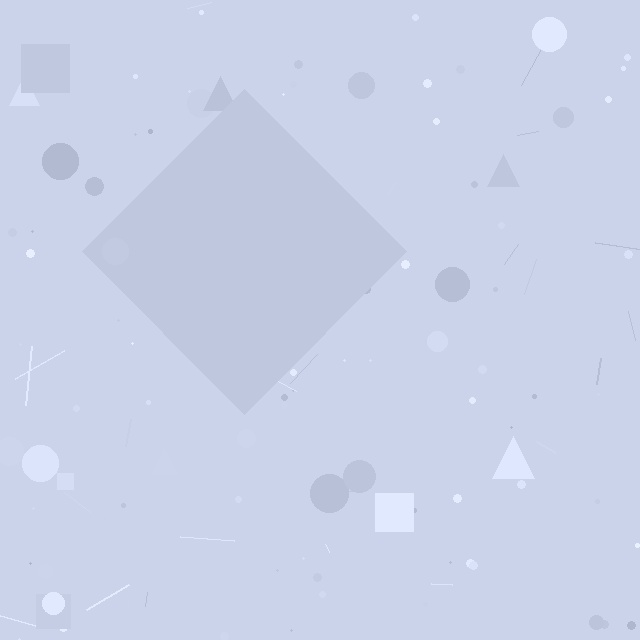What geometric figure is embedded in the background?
A diamond is embedded in the background.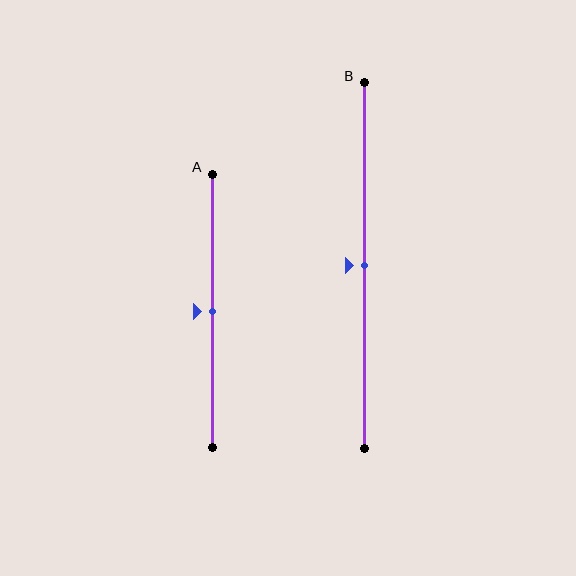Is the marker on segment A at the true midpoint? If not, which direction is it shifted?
Yes, the marker on segment A is at the true midpoint.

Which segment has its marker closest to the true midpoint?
Segment A has its marker closest to the true midpoint.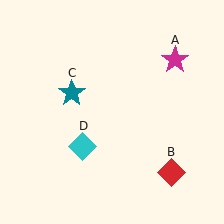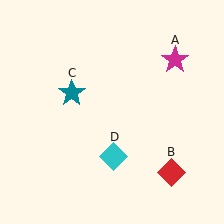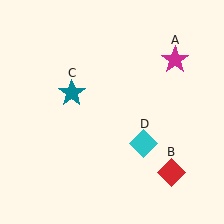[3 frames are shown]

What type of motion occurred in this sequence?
The cyan diamond (object D) rotated counterclockwise around the center of the scene.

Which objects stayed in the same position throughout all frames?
Magenta star (object A) and red diamond (object B) and teal star (object C) remained stationary.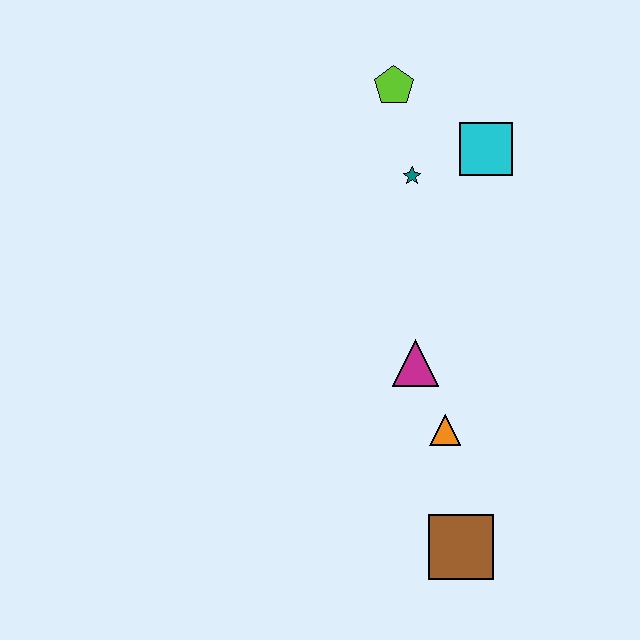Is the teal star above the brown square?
Yes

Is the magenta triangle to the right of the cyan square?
No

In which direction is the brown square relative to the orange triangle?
The brown square is below the orange triangle.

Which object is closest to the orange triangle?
The magenta triangle is closest to the orange triangle.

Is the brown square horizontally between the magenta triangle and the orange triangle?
No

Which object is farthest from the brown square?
The lime pentagon is farthest from the brown square.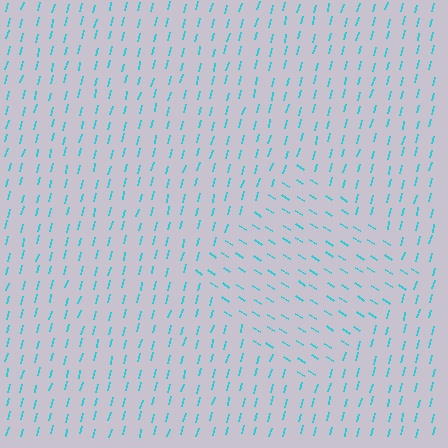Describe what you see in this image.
The image is filled with small cyan line segments. A diamond region in the image has lines oriented differently from the surrounding lines, creating a visible texture boundary.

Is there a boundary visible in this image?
Yes, there is a texture boundary formed by a change in line orientation.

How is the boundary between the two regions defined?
The boundary is defined purely by a change in line orientation (approximately 72 degrees difference). All lines are the same color and thickness.